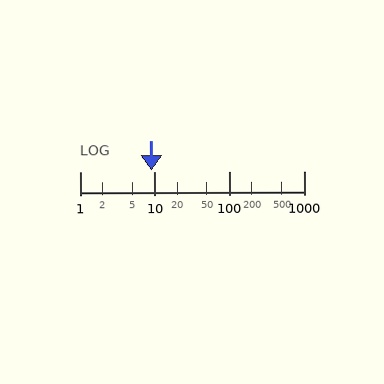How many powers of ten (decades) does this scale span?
The scale spans 3 decades, from 1 to 1000.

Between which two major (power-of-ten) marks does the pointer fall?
The pointer is between 1 and 10.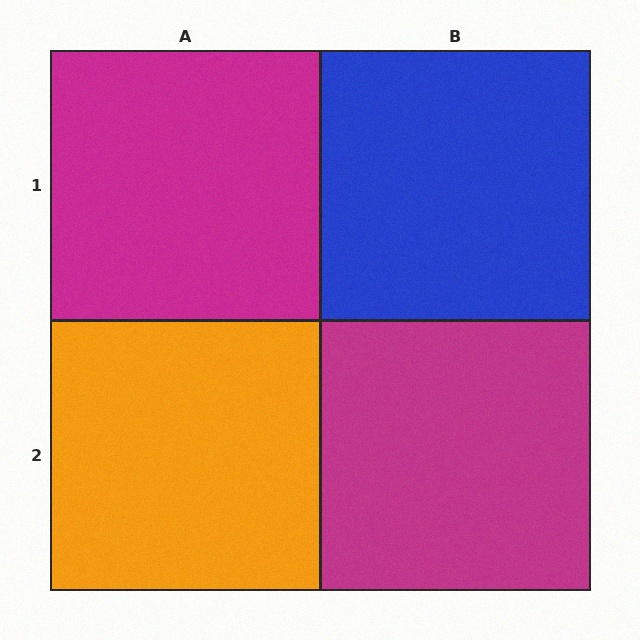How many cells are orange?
1 cell is orange.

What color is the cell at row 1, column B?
Blue.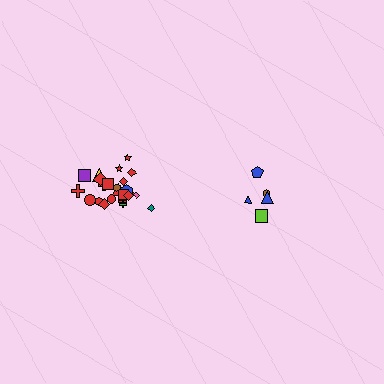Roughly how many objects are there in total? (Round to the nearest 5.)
Roughly 30 objects in total.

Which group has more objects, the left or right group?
The left group.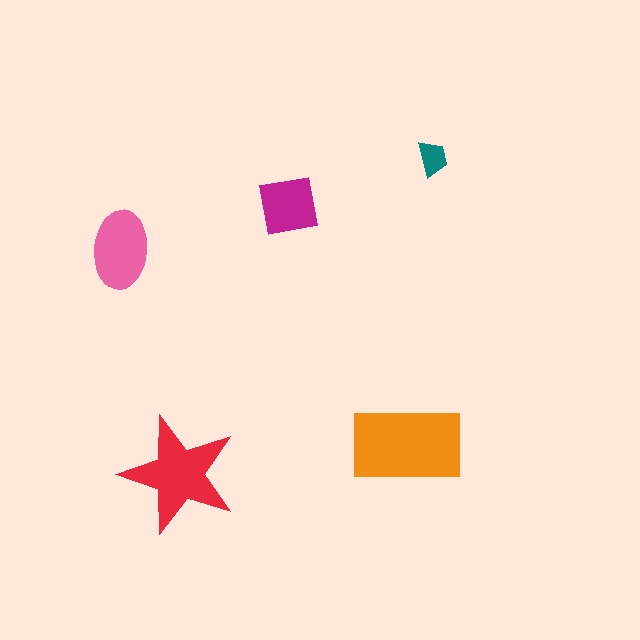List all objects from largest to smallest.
The orange rectangle, the red star, the pink ellipse, the magenta square, the teal trapezoid.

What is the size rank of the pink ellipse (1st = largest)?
3rd.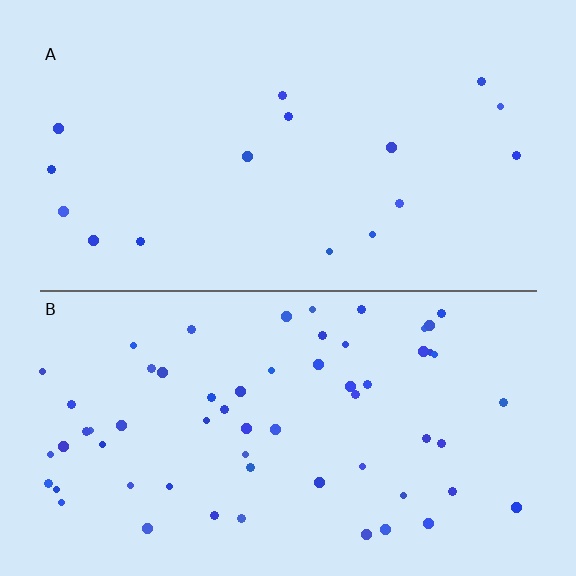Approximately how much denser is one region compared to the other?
Approximately 3.7× — region B over region A.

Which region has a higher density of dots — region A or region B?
B (the bottom).